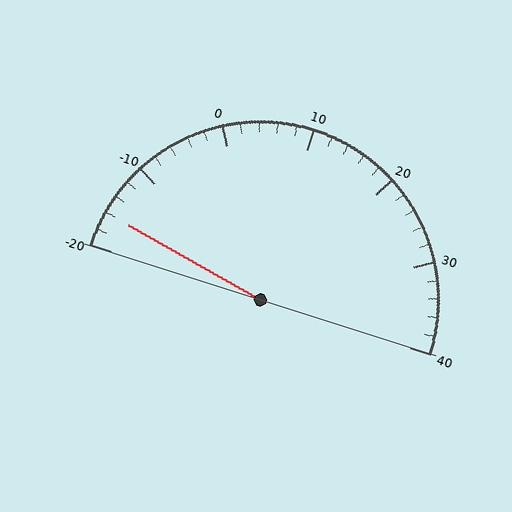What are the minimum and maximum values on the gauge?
The gauge ranges from -20 to 40.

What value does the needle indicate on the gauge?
The needle indicates approximately -16.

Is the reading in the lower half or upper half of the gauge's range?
The reading is in the lower half of the range (-20 to 40).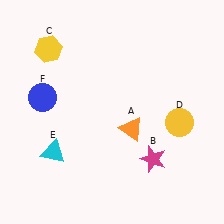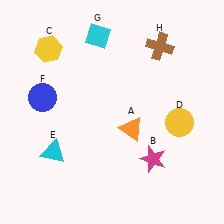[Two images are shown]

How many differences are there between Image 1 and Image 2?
There are 2 differences between the two images.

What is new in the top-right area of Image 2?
A brown cross (H) was added in the top-right area of Image 2.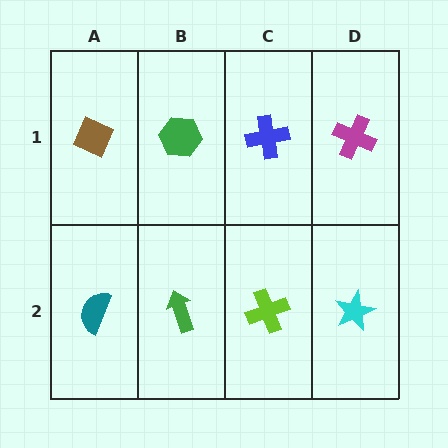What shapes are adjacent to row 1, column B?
A green arrow (row 2, column B), a brown diamond (row 1, column A), a blue cross (row 1, column C).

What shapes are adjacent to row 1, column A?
A teal semicircle (row 2, column A), a green hexagon (row 1, column B).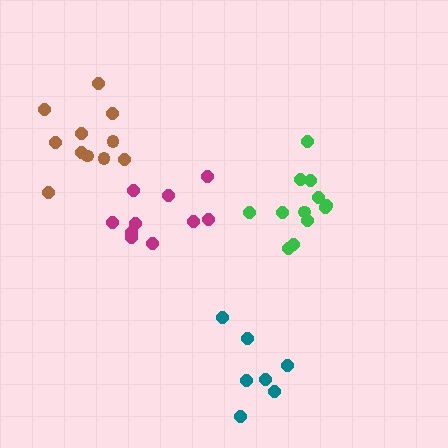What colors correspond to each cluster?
The clusters are colored: magenta, green, brown, teal.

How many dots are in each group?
Group 1: 10 dots, Group 2: 12 dots, Group 3: 11 dots, Group 4: 7 dots (40 total).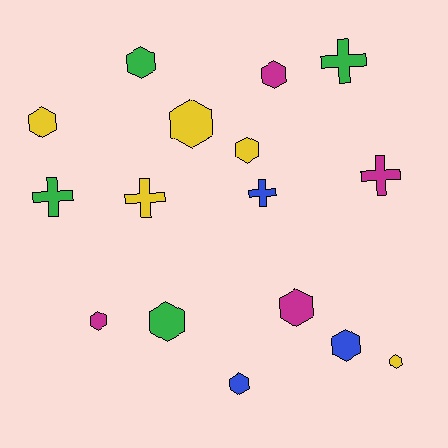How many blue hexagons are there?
There are 2 blue hexagons.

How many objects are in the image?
There are 16 objects.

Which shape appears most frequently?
Hexagon, with 11 objects.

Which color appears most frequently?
Yellow, with 5 objects.